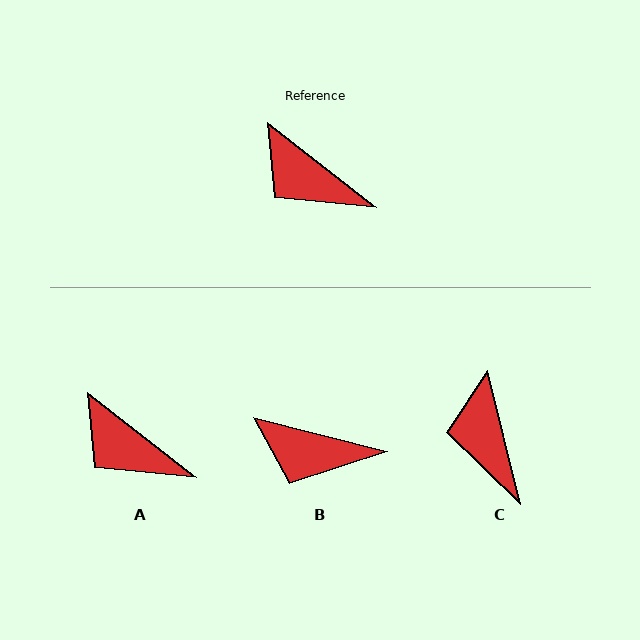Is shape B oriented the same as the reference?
No, it is off by about 24 degrees.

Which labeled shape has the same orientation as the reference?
A.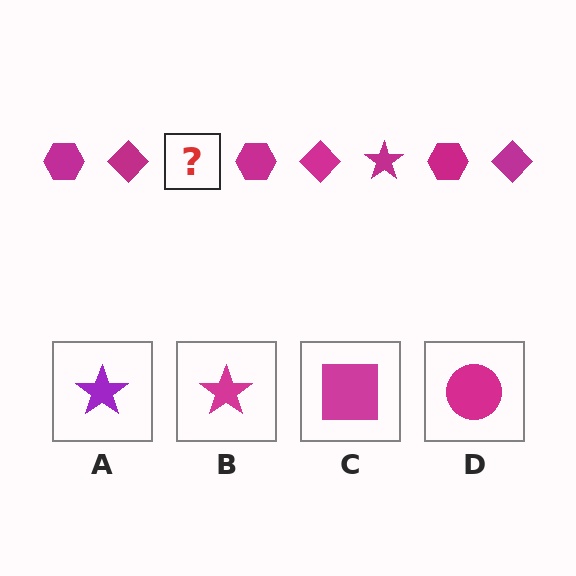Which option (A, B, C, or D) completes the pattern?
B.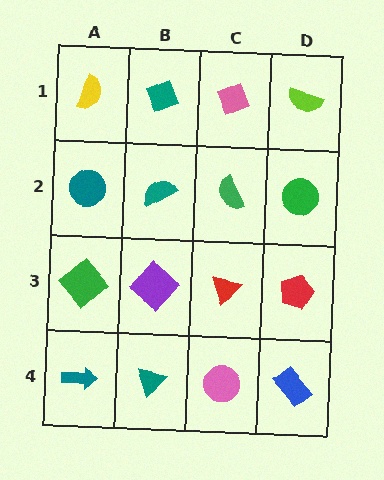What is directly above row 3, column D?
A green circle.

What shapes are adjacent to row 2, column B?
A teal diamond (row 1, column B), a purple diamond (row 3, column B), a teal circle (row 2, column A), a green semicircle (row 2, column C).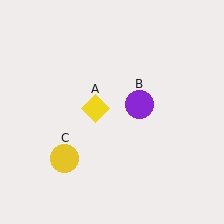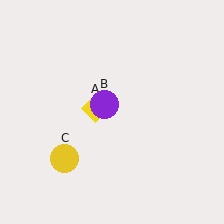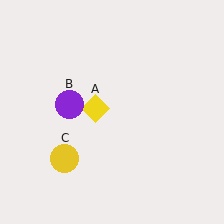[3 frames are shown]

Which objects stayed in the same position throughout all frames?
Yellow diamond (object A) and yellow circle (object C) remained stationary.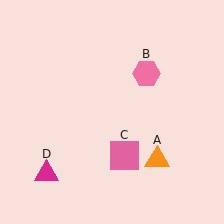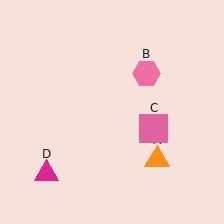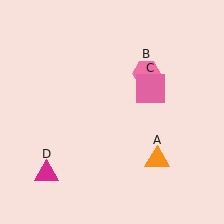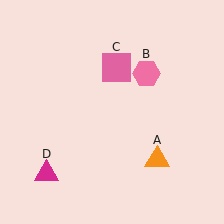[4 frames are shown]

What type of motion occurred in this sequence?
The pink square (object C) rotated counterclockwise around the center of the scene.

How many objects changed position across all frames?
1 object changed position: pink square (object C).